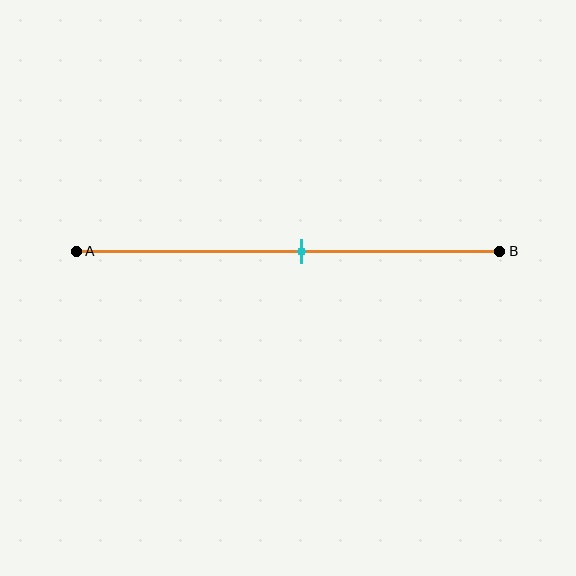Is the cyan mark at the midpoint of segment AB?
No, the mark is at about 55% from A, not at the 50% midpoint.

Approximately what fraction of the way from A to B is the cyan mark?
The cyan mark is approximately 55% of the way from A to B.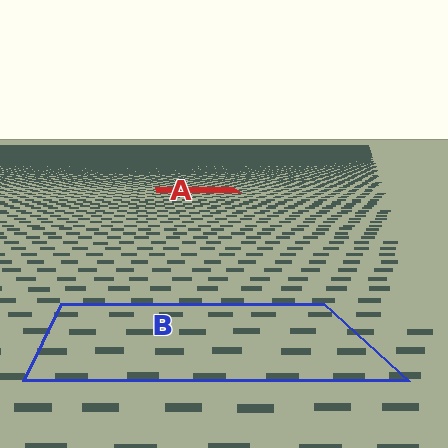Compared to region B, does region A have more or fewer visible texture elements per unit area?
Region A has more texture elements per unit area — they are packed more densely because it is farther away.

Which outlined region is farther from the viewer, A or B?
Region A is farther from the viewer — the texture elements inside it appear smaller and more densely packed.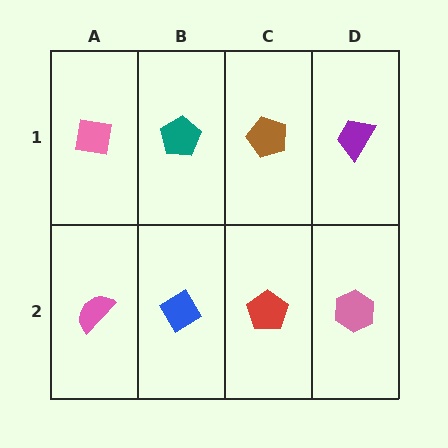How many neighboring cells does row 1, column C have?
3.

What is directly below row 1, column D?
A pink hexagon.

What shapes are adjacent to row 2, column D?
A purple trapezoid (row 1, column D), a red pentagon (row 2, column C).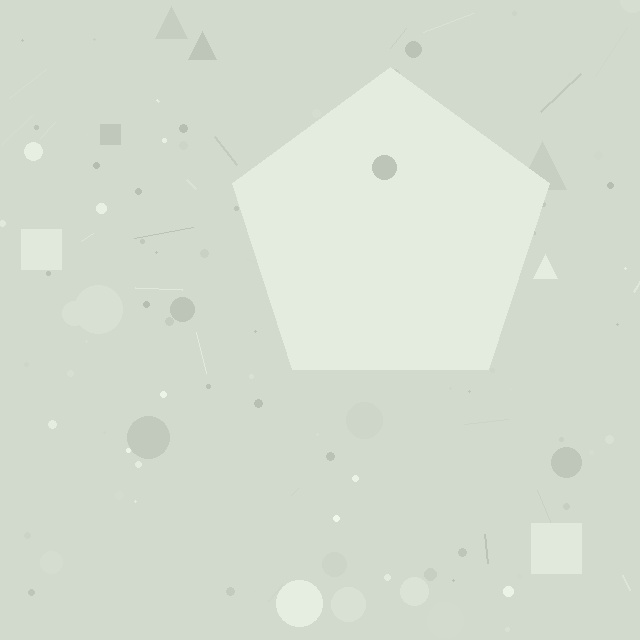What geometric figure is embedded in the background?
A pentagon is embedded in the background.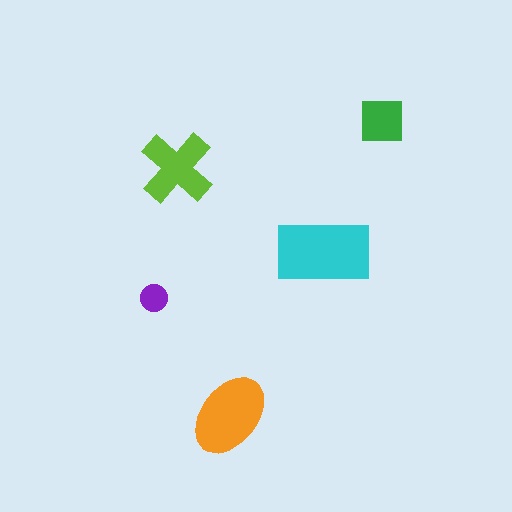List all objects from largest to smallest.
The cyan rectangle, the orange ellipse, the lime cross, the green square, the purple circle.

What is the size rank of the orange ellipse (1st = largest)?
2nd.